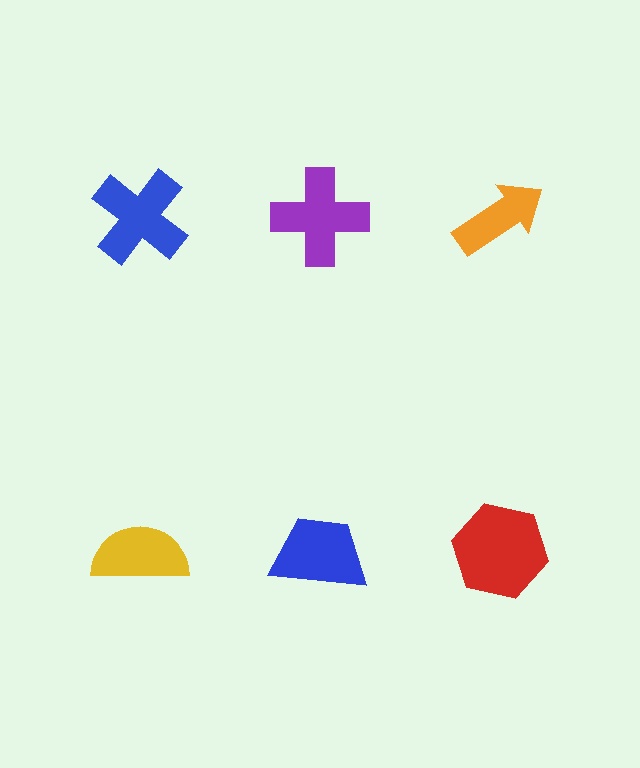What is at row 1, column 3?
An orange arrow.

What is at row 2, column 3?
A red hexagon.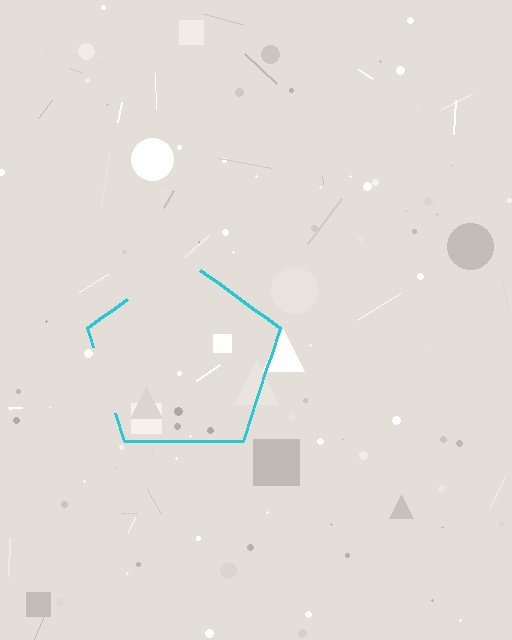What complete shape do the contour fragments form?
The contour fragments form a pentagon.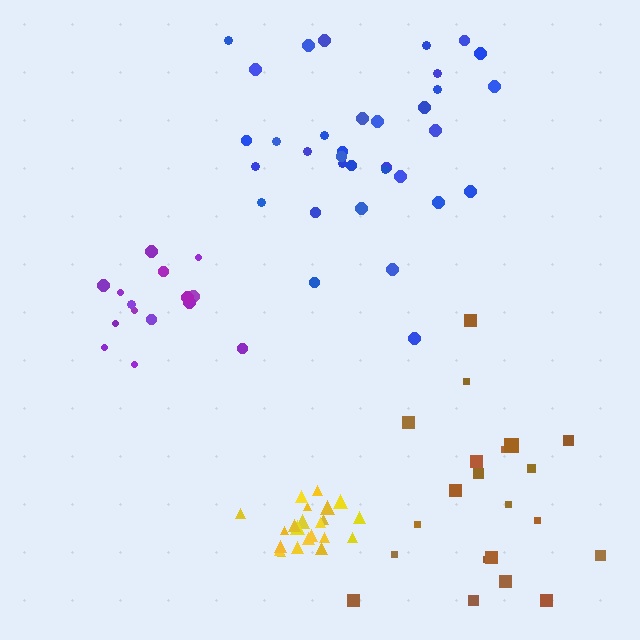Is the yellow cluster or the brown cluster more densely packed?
Yellow.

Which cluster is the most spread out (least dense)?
Brown.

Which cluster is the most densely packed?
Yellow.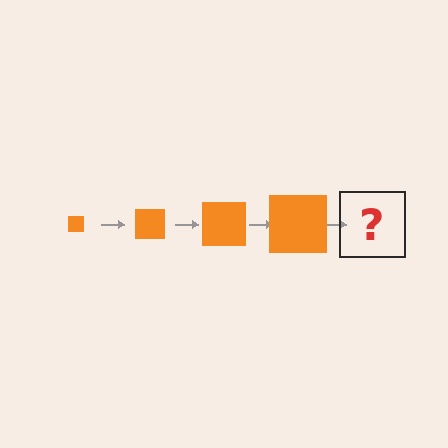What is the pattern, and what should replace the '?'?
The pattern is that the square gets progressively larger each step. The '?' should be an orange square, larger than the previous one.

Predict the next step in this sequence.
The next step is an orange square, larger than the previous one.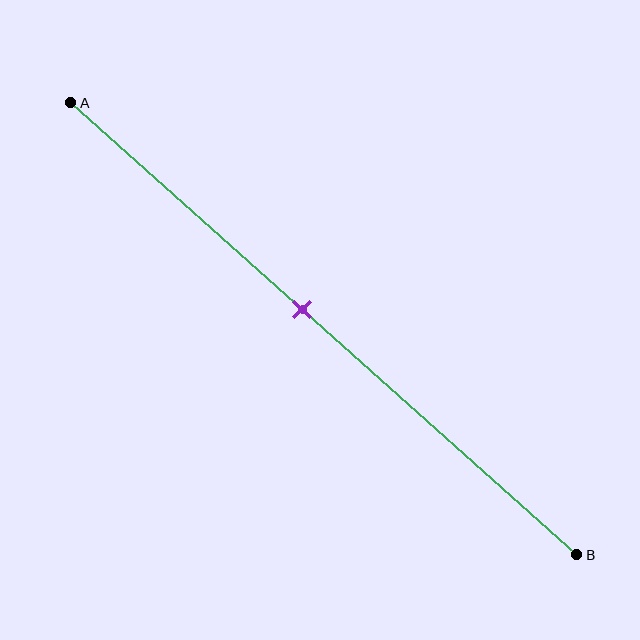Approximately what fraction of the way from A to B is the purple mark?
The purple mark is approximately 45% of the way from A to B.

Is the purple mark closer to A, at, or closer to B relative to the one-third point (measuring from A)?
The purple mark is closer to point B than the one-third point of segment AB.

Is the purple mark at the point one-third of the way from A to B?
No, the mark is at about 45% from A, not at the 33% one-third point.